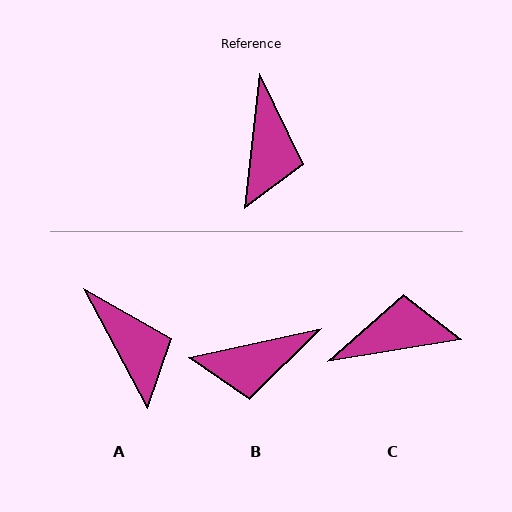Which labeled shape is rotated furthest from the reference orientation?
C, about 106 degrees away.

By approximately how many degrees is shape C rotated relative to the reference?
Approximately 106 degrees counter-clockwise.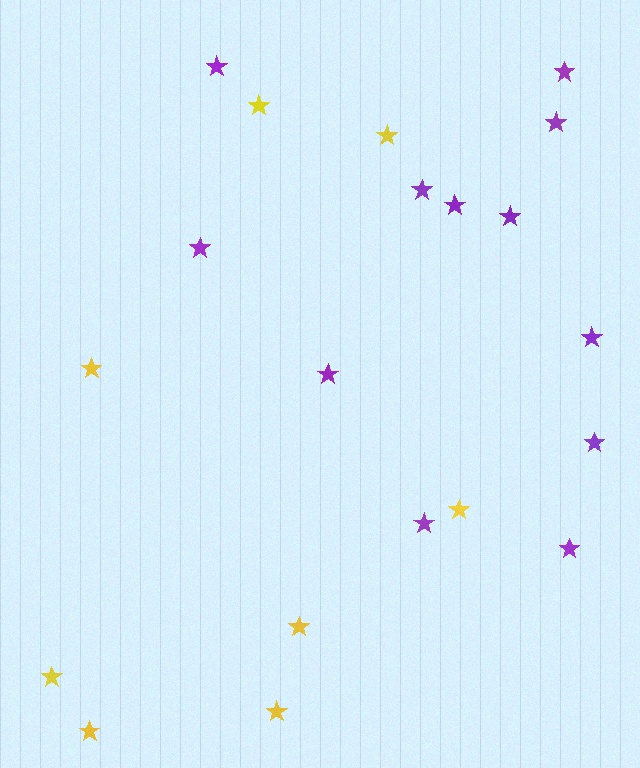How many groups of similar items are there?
There are 2 groups: one group of yellow stars (8) and one group of purple stars (12).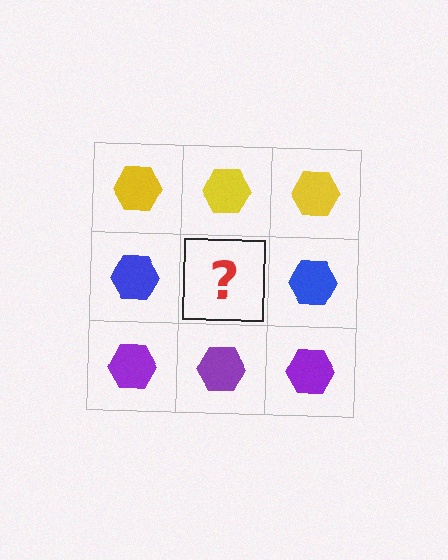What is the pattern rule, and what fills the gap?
The rule is that each row has a consistent color. The gap should be filled with a blue hexagon.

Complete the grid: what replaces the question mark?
The question mark should be replaced with a blue hexagon.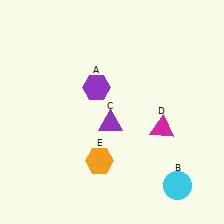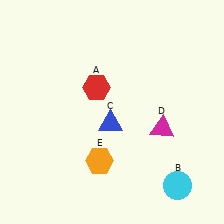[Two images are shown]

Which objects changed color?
A changed from purple to red. C changed from purple to blue.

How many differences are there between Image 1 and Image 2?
There are 2 differences between the two images.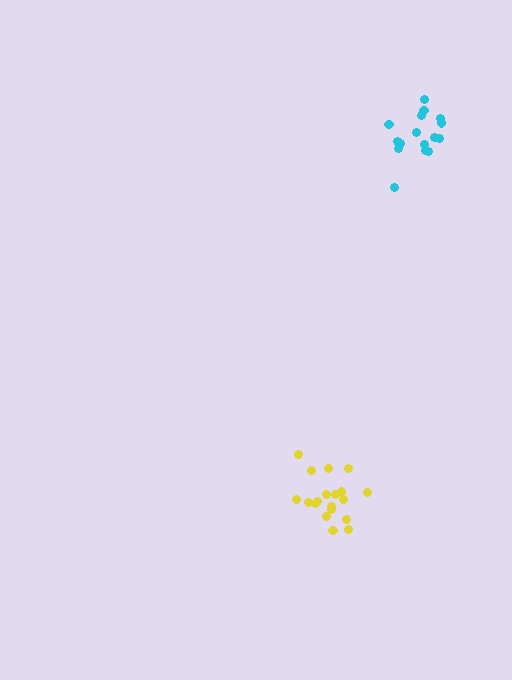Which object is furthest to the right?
The cyan cluster is rightmost.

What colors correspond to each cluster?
The clusters are colored: cyan, yellow.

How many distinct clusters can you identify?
There are 2 distinct clusters.